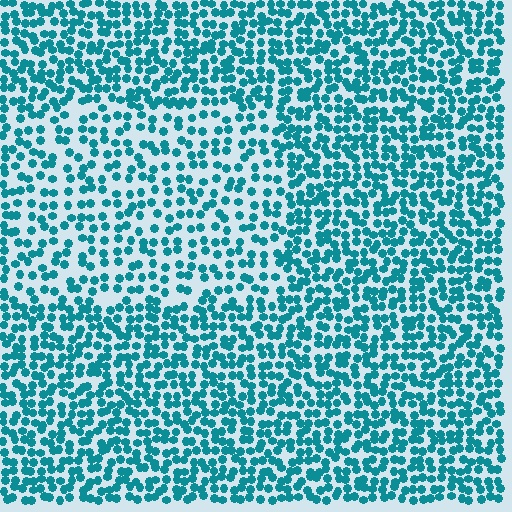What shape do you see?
I see a rectangle.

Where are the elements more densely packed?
The elements are more densely packed outside the rectangle boundary.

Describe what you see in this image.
The image contains small teal elements arranged at two different densities. A rectangle-shaped region is visible where the elements are less densely packed than the surrounding area.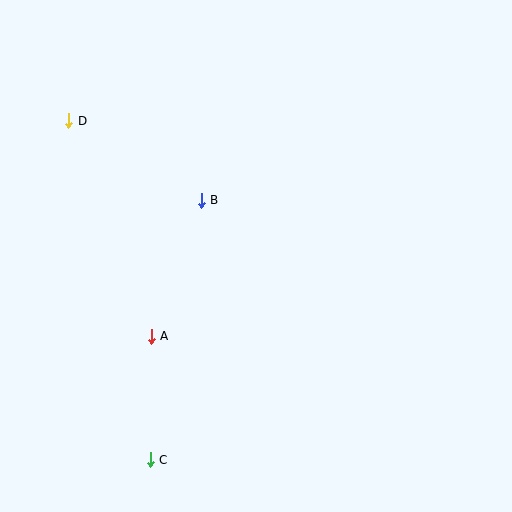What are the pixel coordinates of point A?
Point A is at (151, 336).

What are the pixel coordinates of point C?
Point C is at (150, 460).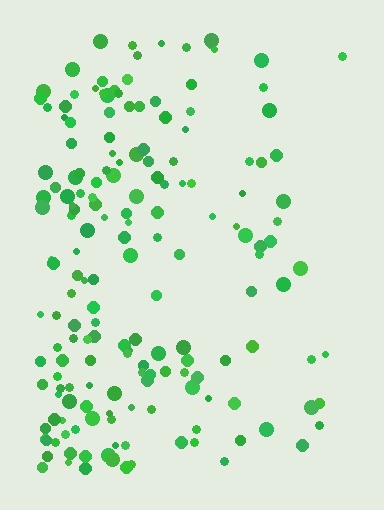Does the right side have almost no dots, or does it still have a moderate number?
Still a moderate number, just noticeably fewer than the left.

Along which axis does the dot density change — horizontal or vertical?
Horizontal.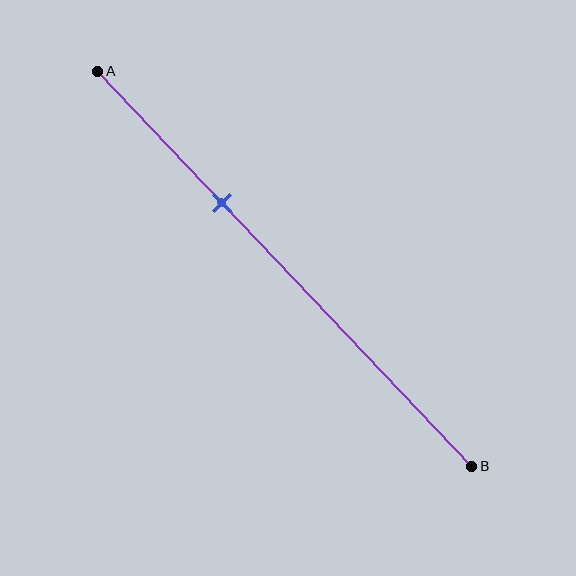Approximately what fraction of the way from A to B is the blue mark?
The blue mark is approximately 35% of the way from A to B.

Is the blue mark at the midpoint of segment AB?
No, the mark is at about 35% from A, not at the 50% midpoint.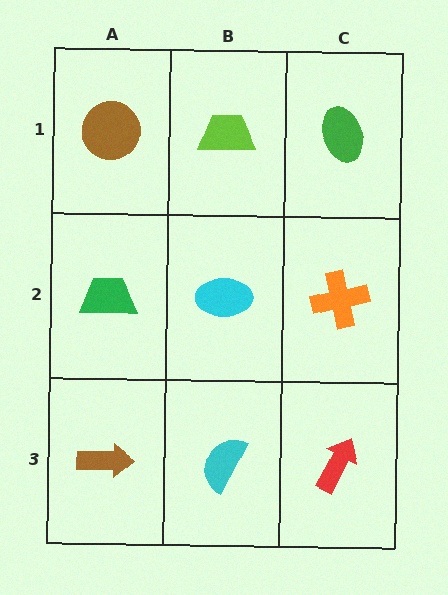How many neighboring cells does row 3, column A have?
2.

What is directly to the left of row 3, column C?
A cyan semicircle.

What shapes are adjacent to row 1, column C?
An orange cross (row 2, column C), a lime trapezoid (row 1, column B).